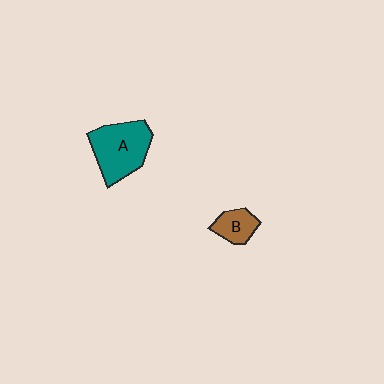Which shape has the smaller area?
Shape B (brown).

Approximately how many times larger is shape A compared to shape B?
Approximately 2.3 times.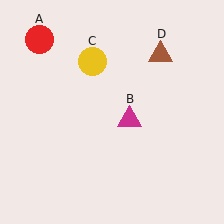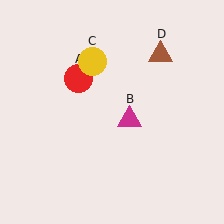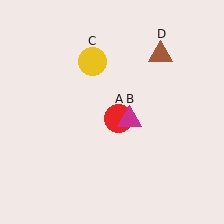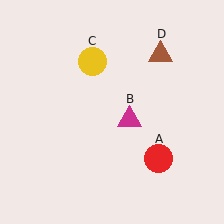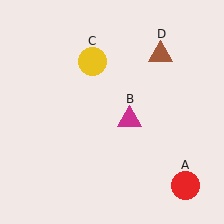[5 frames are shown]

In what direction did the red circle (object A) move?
The red circle (object A) moved down and to the right.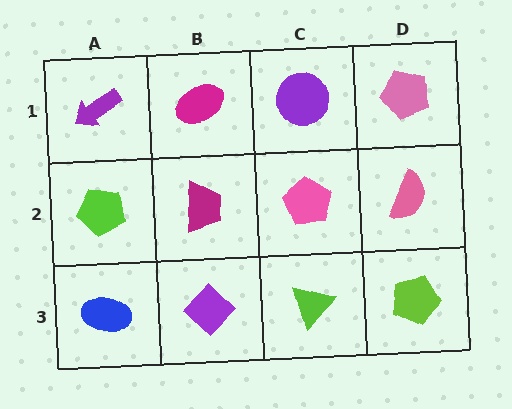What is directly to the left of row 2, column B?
A lime pentagon.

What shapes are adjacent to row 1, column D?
A pink semicircle (row 2, column D), a purple circle (row 1, column C).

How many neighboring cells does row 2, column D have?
3.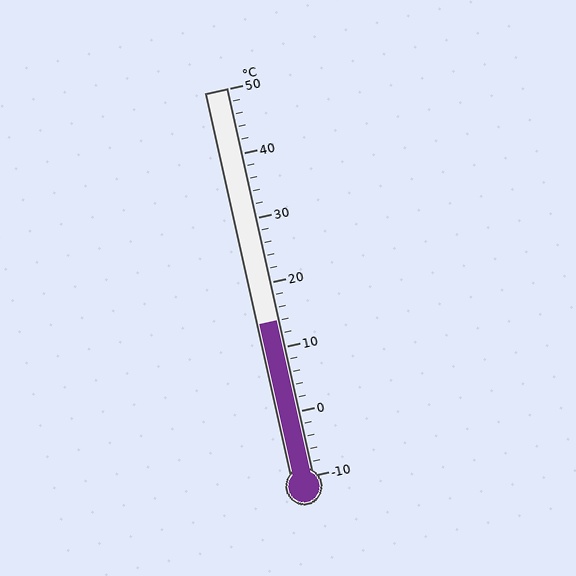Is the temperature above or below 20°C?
The temperature is below 20°C.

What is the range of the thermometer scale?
The thermometer scale ranges from -10°C to 50°C.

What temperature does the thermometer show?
The thermometer shows approximately 14°C.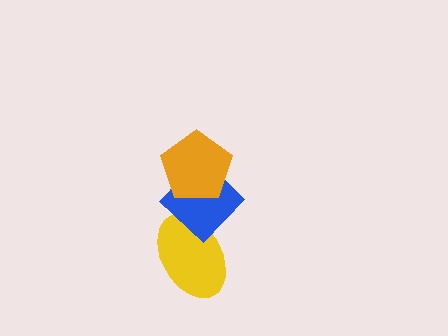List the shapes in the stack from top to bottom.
From top to bottom: the orange pentagon, the blue diamond, the yellow ellipse.